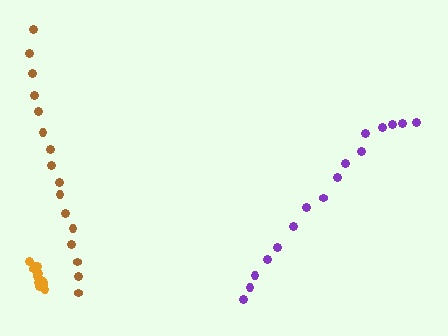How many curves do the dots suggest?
There are 3 distinct paths.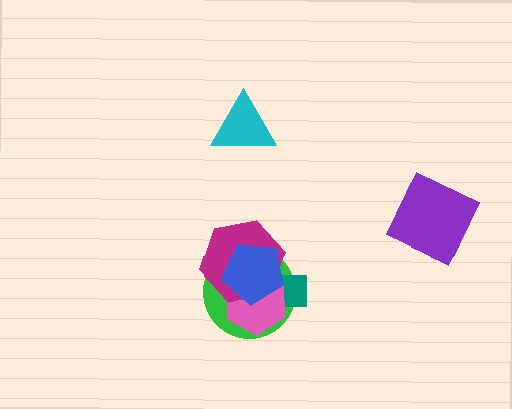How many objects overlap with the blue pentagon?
4 objects overlap with the blue pentagon.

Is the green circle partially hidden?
Yes, it is partially covered by another shape.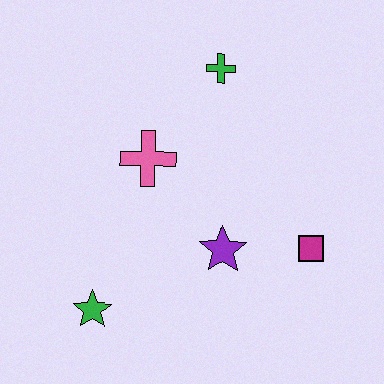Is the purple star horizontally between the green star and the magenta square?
Yes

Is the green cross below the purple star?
No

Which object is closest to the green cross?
The pink cross is closest to the green cross.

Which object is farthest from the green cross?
The green star is farthest from the green cross.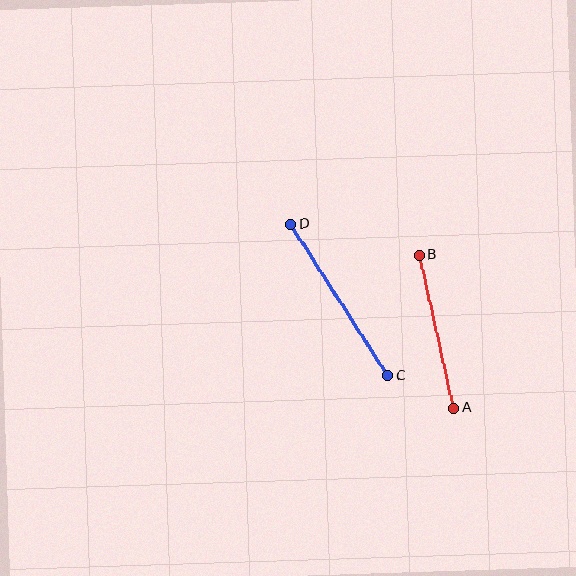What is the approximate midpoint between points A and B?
The midpoint is at approximately (437, 331) pixels.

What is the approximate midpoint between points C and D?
The midpoint is at approximately (339, 300) pixels.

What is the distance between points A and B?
The distance is approximately 157 pixels.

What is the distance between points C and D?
The distance is approximately 180 pixels.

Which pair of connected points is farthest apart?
Points C and D are farthest apart.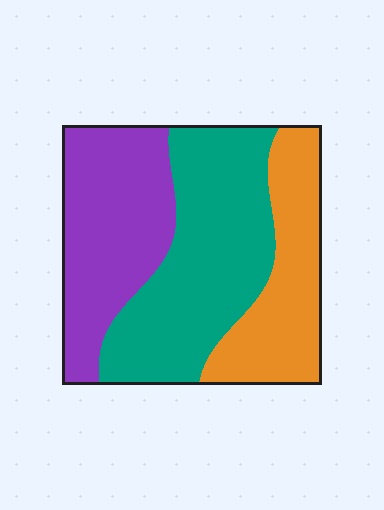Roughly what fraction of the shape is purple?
Purple takes up about one third (1/3) of the shape.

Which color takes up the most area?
Teal, at roughly 40%.